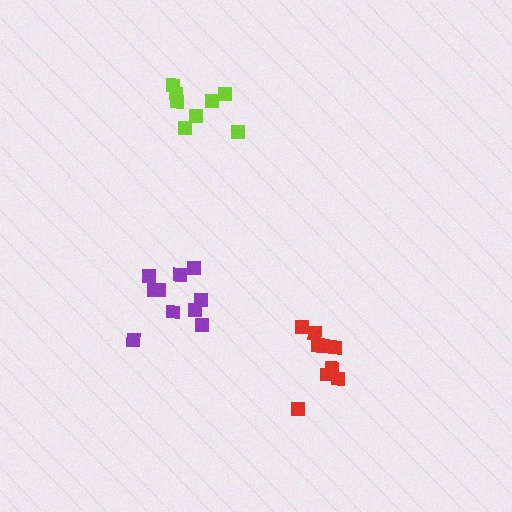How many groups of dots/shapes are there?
There are 3 groups.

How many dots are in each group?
Group 1: 9 dots, Group 2: 8 dots, Group 3: 10 dots (27 total).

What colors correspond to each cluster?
The clusters are colored: red, lime, purple.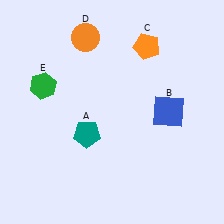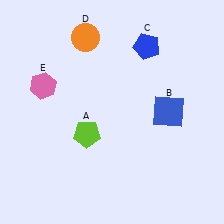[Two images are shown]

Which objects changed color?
A changed from teal to lime. C changed from orange to blue. E changed from green to pink.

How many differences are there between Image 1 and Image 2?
There are 3 differences between the two images.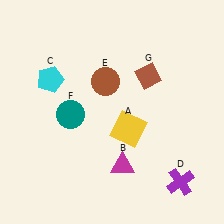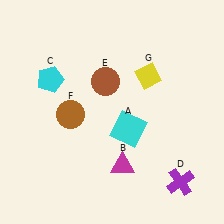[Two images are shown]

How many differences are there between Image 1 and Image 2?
There are 3 differences between the two images.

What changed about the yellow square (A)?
In Image 1, A is yellow. In Image 2, it changed to cyan.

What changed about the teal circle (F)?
In Image 1, F is teal. In Image 2, it changed to brown.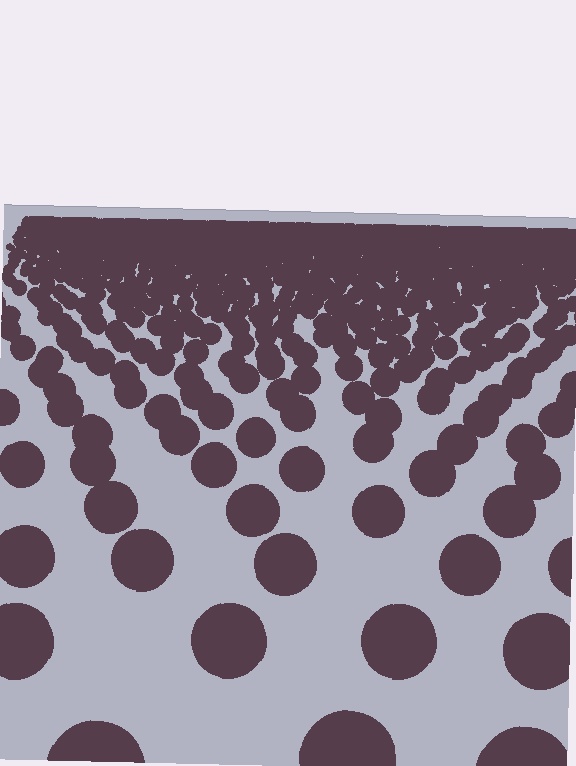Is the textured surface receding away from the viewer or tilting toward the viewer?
The surface is receding away from the viewer. Texture elements get smaller and denser toward the top.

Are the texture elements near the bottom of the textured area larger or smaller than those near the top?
Larger. Near the bottom, elements are closer to the viewer and appear at a bigger on-screen size.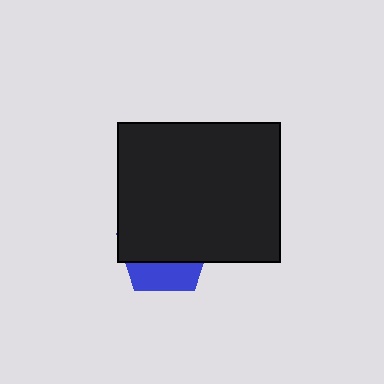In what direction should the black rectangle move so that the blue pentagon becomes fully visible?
The black rectangle should move up. That is the shortest direction to clear the overlap and leave the blue pentagon fully visible.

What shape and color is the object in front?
The object in front is a black rectangle.